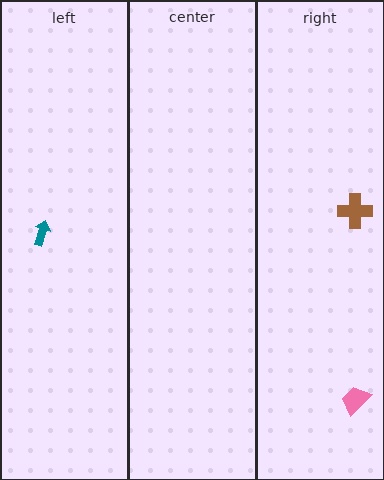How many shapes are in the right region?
2.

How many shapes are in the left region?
1.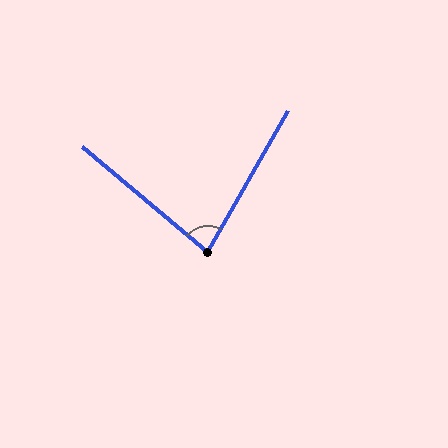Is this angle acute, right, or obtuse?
It is acute.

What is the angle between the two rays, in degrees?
Approximately 80 degrees.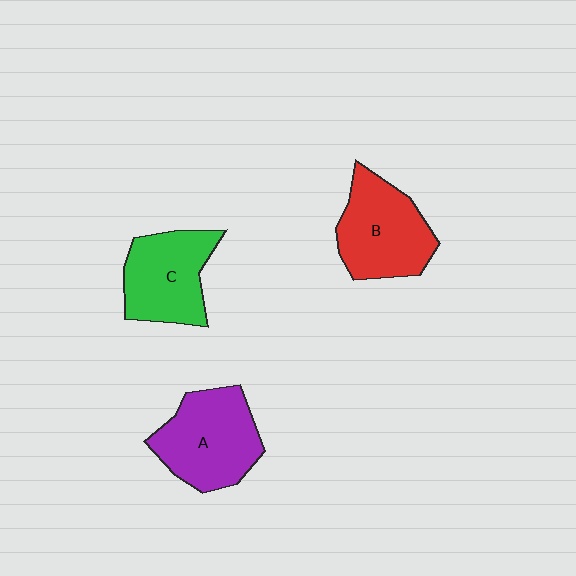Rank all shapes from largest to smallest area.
From largest to smallest: A (purple), B (red), C (green).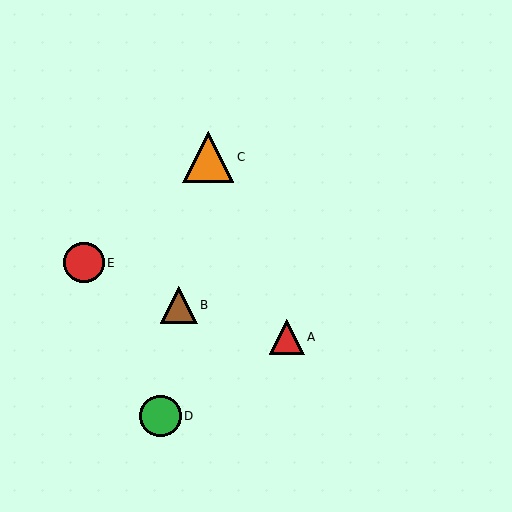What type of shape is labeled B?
Shape B is a brown triangle.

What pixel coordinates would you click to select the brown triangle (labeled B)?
Click at (179, 305) to select the brown triangle B.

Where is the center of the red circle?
The center of the red circle is at (84, 263).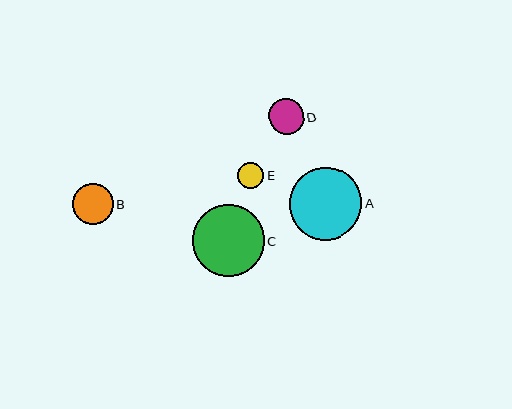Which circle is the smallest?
Circle E is the smallest with a size of approximately 26 pixels.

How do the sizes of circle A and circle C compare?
Circle A and circle C are approximately the same size.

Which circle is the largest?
Circle A is the largest with a size of approximately 73 pixels.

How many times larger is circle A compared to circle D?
Circle A is approximately 2.1 times the size of circle D.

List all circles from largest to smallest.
From largest to smallest: A, C, B, D, E.